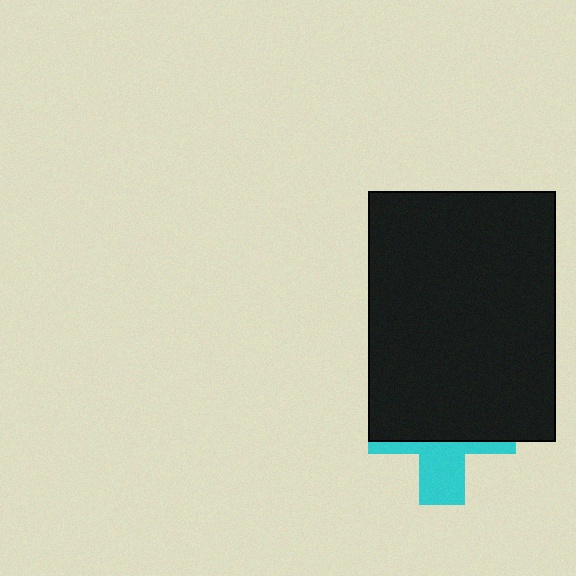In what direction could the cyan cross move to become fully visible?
The cyan cross could move down. That would shift it out from behind the black rectangle entirely.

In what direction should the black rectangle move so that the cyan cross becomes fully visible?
The black rectangle should move up. That is the shortest direction to clear the overlap and leave the cyan cross fully visible.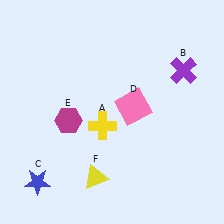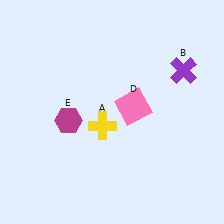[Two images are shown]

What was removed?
The blue star (C), the yellow triangle (F) were removed in Image 2.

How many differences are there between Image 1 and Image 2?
There are 2 differences between the two images.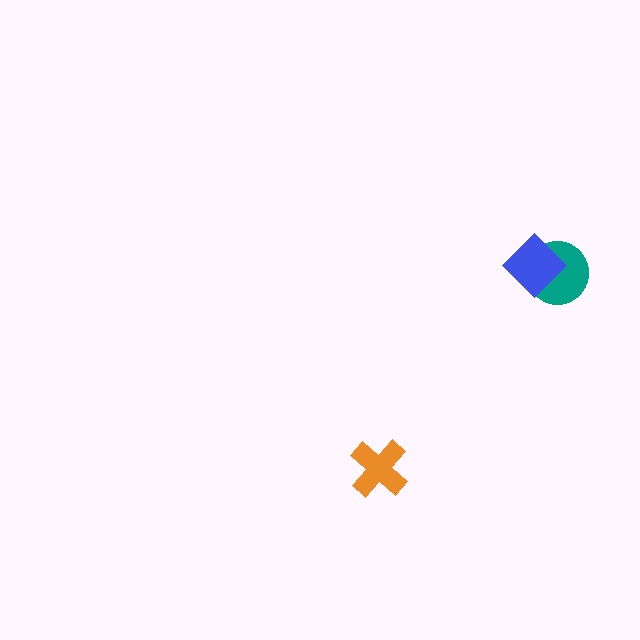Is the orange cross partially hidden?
No, no other shape covers it.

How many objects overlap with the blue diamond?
1 object overlaps with the blue diamond.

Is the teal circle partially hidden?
Yes, it is partially covered by another shape.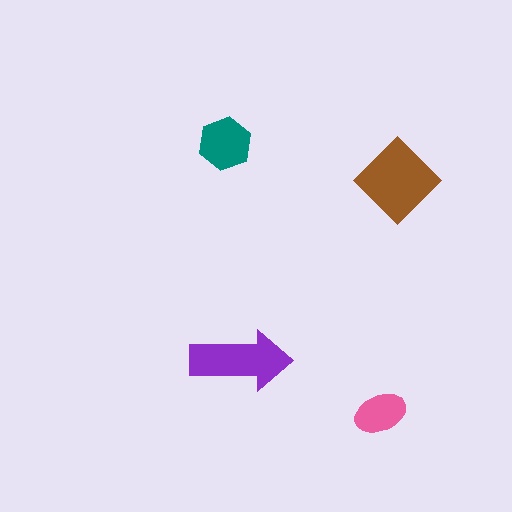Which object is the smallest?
The pink ellipse.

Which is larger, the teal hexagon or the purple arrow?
The purple arrow.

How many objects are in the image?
There are 4 objects in the image.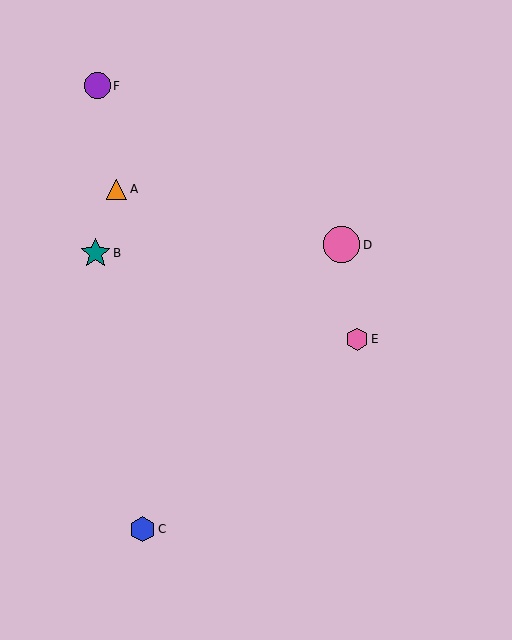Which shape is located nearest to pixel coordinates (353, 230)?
The pink circle (labeled D) at (342, 245) is nearest to that location.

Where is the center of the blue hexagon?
The center of the blue hexagon is at (142, 529).